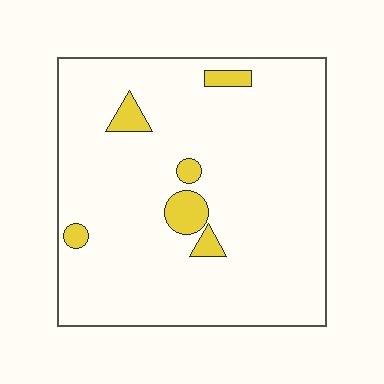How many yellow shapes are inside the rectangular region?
6.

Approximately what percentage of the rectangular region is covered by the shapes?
Approximately 5%.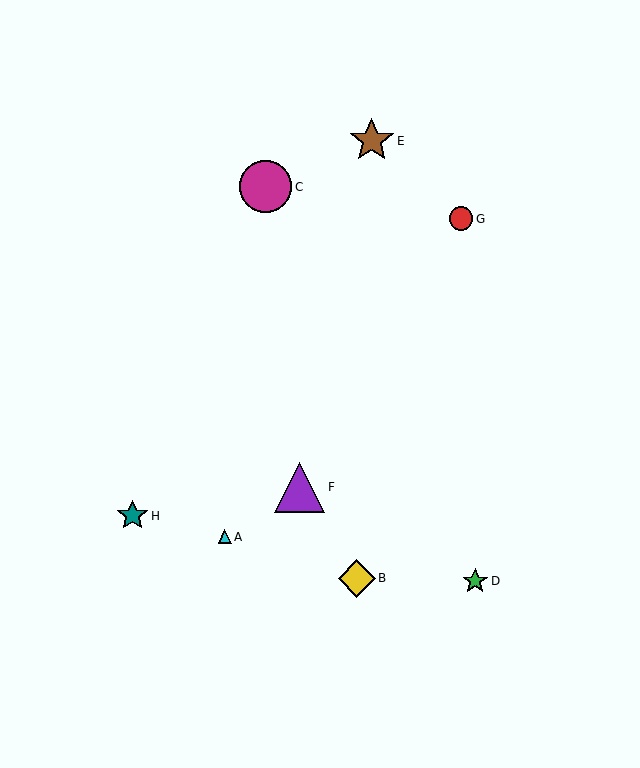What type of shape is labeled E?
Shape E is a brown star.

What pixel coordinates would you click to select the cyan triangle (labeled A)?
Click at (225, 537) to select the cyan triangle A.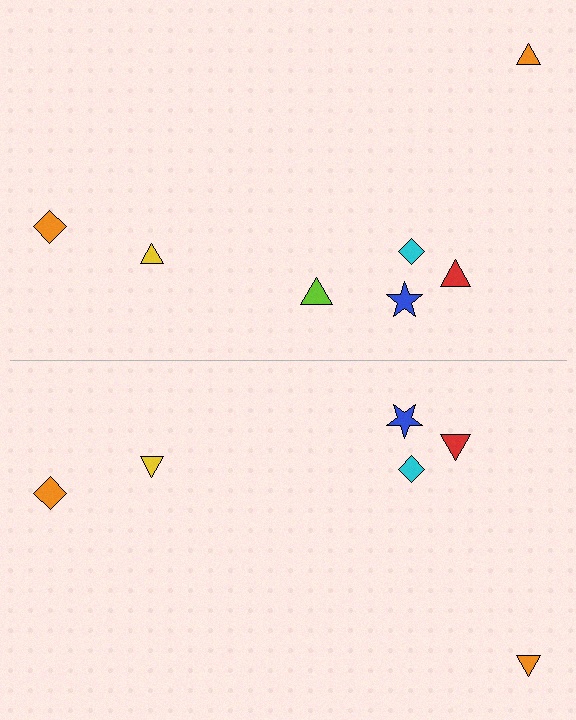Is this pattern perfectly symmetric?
No, the pattern is not perfectly symmetric. A lime triangle is missing from the bottom side.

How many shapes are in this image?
There are 13 shapes in this image.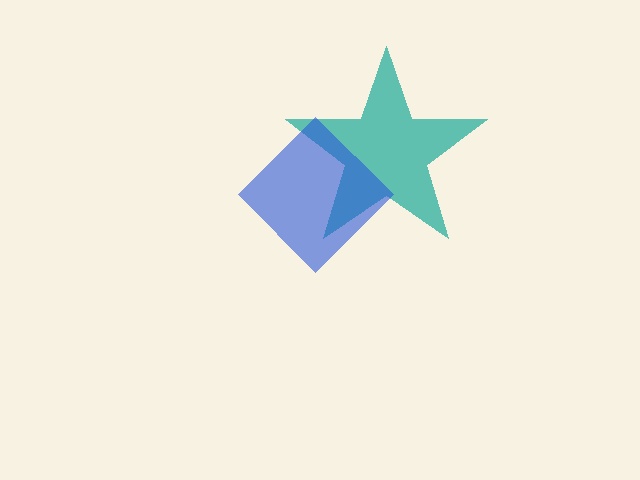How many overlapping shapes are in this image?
There are 2 overlapping shapes in the image.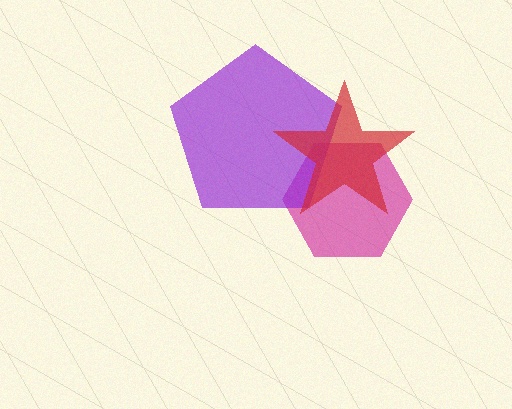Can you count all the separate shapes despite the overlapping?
Yes, there are 3 separate shapes.